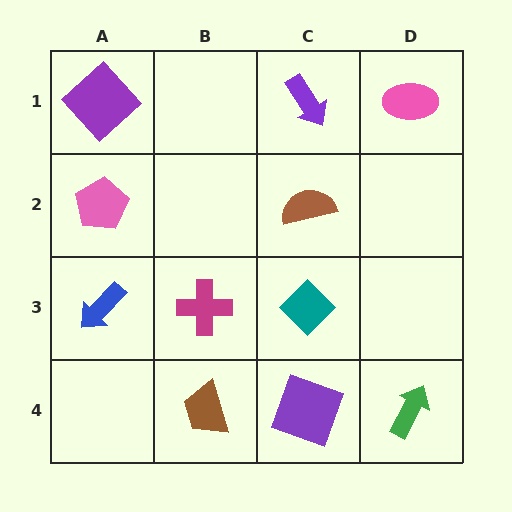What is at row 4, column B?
A brown trapezoid.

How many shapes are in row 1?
3 shapes.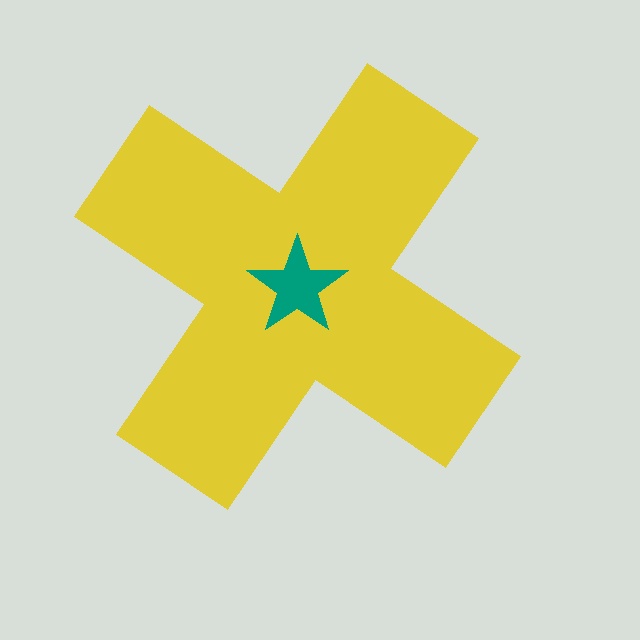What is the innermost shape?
The teal star.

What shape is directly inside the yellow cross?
The teal star.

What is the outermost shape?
The yellow cross.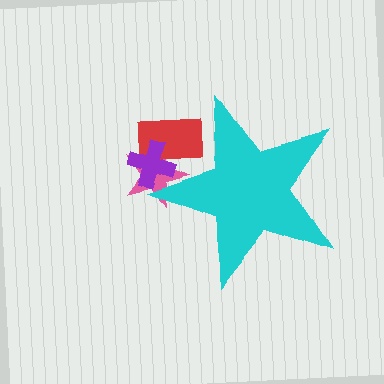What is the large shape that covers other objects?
A cyan star.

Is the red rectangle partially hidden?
Yes, the red rectangle is partially hidden behind the cyan star.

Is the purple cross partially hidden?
Yes, the purple cross is partially hidden behind the cyan star.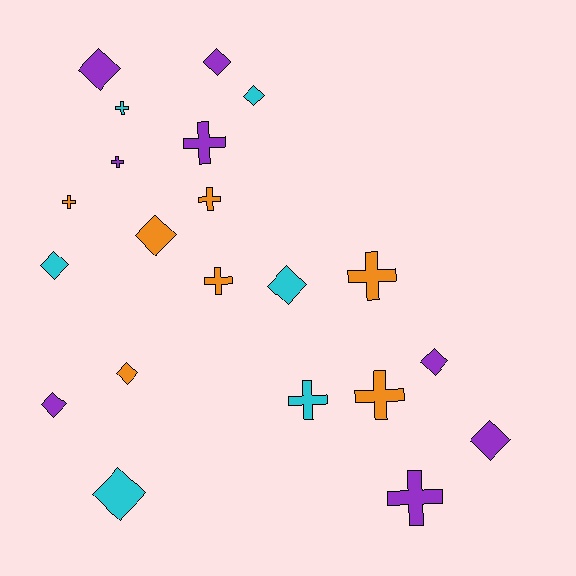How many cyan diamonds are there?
There are 4 cyan diamonds.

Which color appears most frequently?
Purple, with 8 objects.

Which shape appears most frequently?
Diamond, with 11 objects.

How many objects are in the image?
There are 21 objects.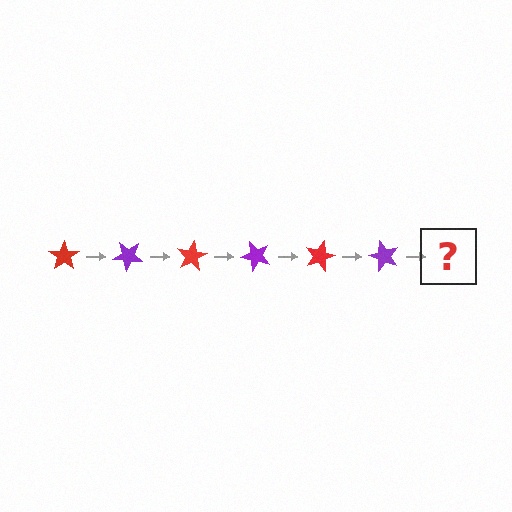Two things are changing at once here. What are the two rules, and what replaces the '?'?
The two rules are that it rotates 40 degrees each step and the color cycles through red and purple. The '?' should be a red star, rotated 240 degrees from the start.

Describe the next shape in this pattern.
It should be a red star, rotated 240 degrees from the start.